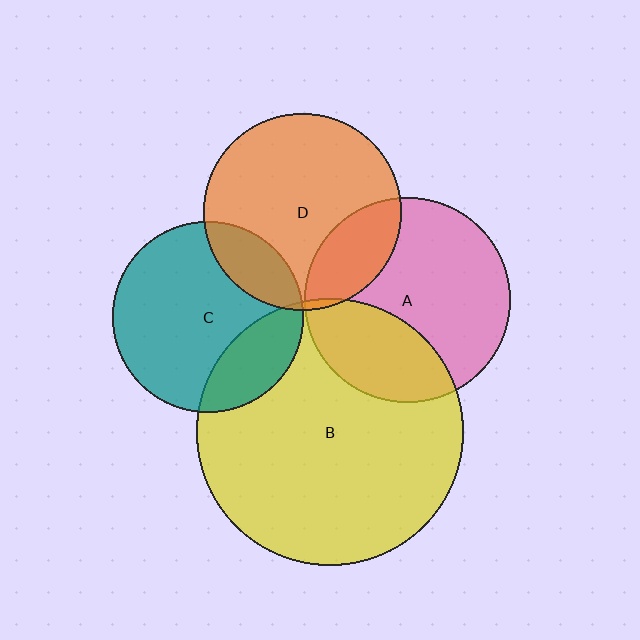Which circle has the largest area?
Circle B (yellow).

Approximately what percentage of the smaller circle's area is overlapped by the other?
Approximately 30%.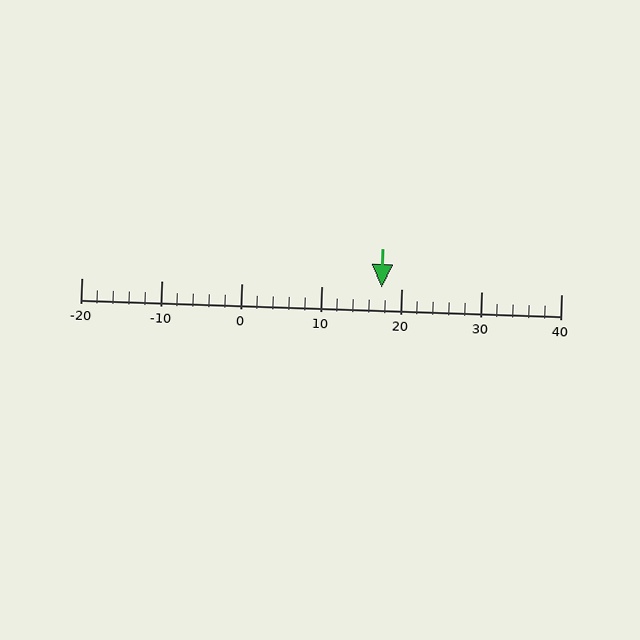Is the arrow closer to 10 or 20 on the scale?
The arrow is closer to 20.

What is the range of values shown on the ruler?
The ruler shows values from -20 to 40.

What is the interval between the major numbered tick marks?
The major tick marks are spaced 10 units apart.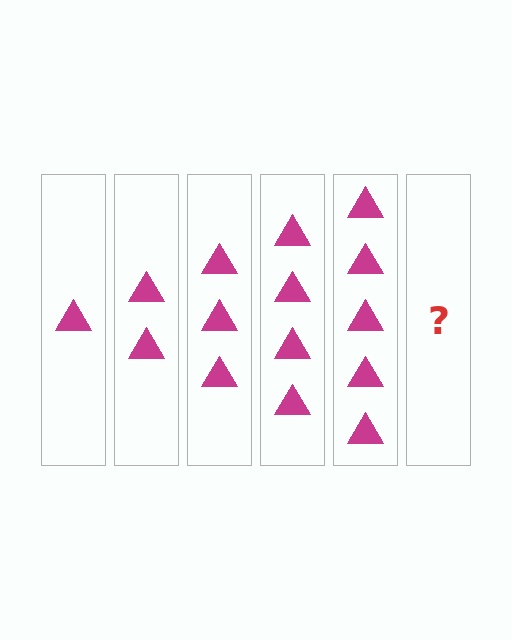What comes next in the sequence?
The next element should be 6 triangles.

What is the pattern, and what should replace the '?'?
The pattern is that each step adds one more triangle. The '?' should be 6 triangles.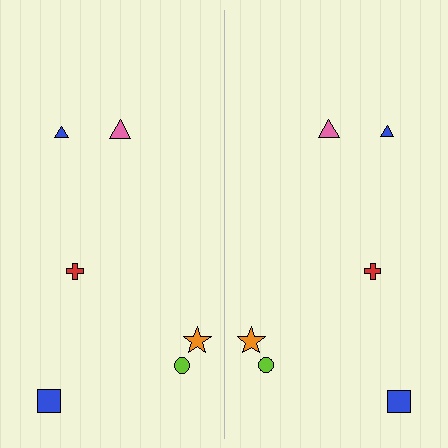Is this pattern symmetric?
Yes, this pattern has bilateral (reflection) symmetry.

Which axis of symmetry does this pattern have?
The pattern has a vertical axis of symmetry running through the center of the image.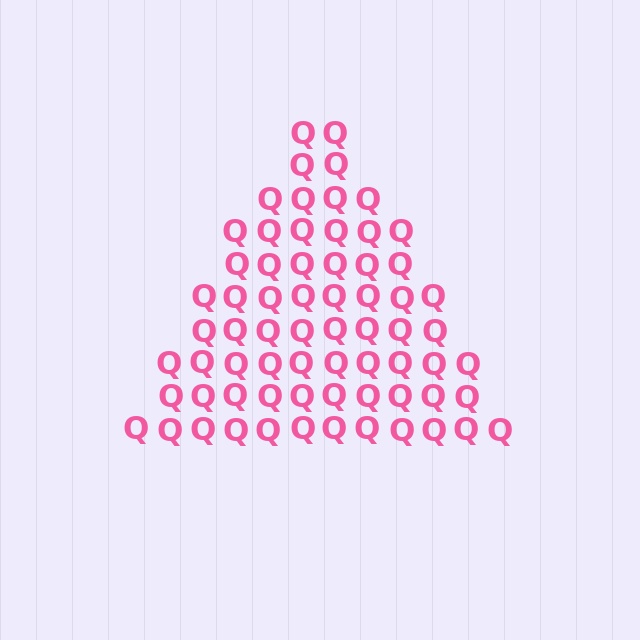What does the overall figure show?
The overall figure shows a triangle.